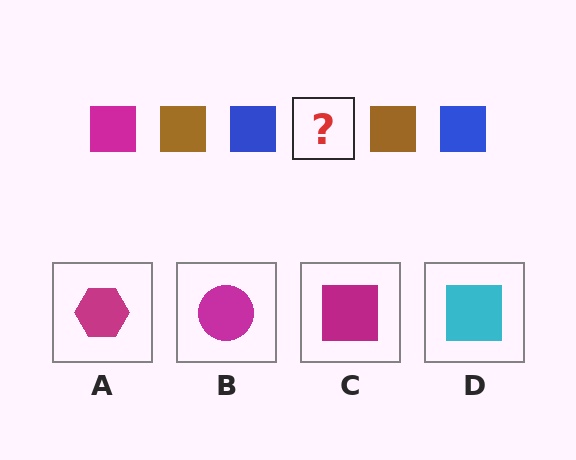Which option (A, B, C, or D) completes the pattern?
C.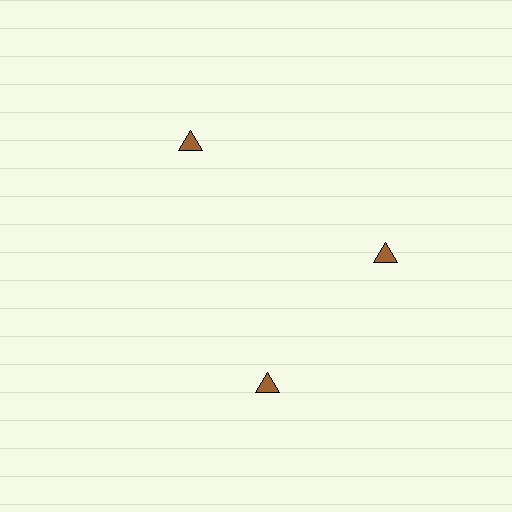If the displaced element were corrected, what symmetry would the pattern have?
It would have 3-fold rotational symmetry — the pattern would map onto itself every 120 degrees.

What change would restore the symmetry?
The symmetry would be restored by rotating it back into even spacing with its neighbors so that all 3 triangles sit at equal angles and equal distance from the center.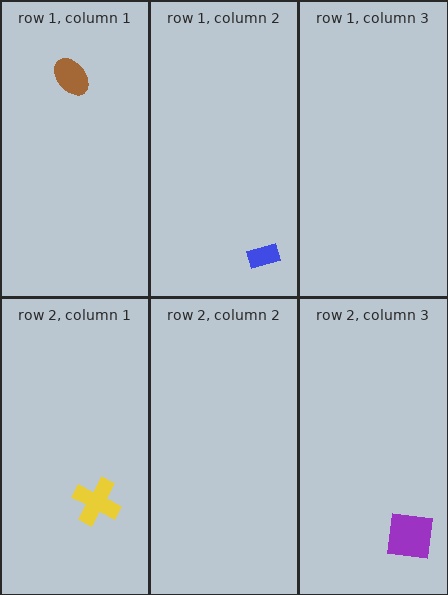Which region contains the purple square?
The row 2, column 3 region.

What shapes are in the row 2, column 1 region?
The yellow cross.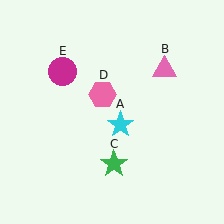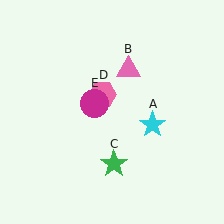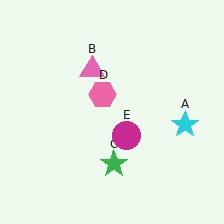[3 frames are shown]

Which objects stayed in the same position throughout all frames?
Green star (object C) and pink hexagon (object D) remained stationary.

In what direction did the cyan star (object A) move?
The cyan star (object A) moved right.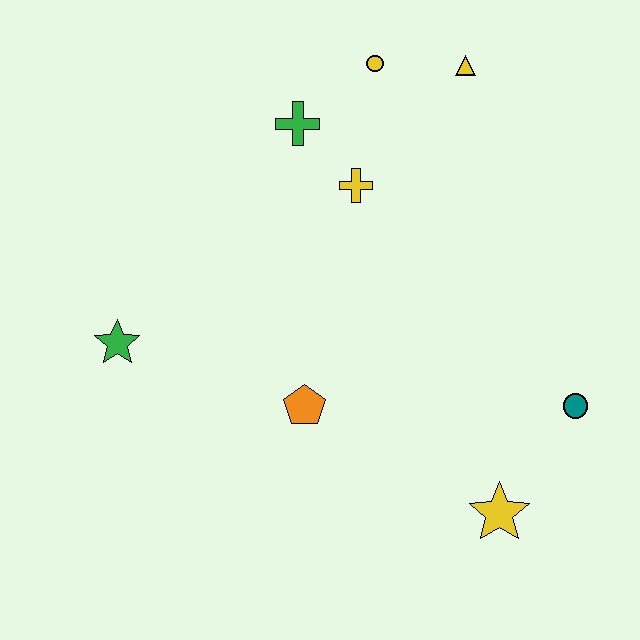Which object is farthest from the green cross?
The yellow star is farthest from the green cross.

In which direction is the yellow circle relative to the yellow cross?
The yellow circle is above the yellow cross.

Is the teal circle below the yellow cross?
Yes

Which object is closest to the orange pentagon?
The green star is closest to the orange pentagon.